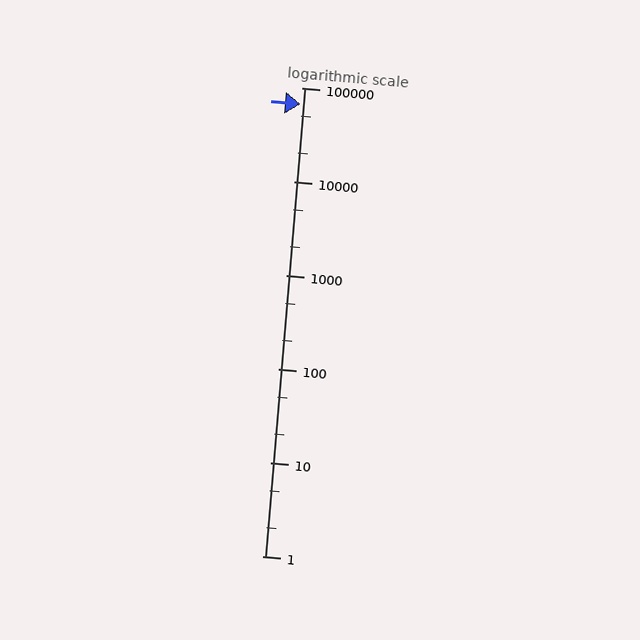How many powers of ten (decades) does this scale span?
The scale spans 5 decades, from 1 to 100000.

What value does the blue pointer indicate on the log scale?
The pointer indicates approximately 67000.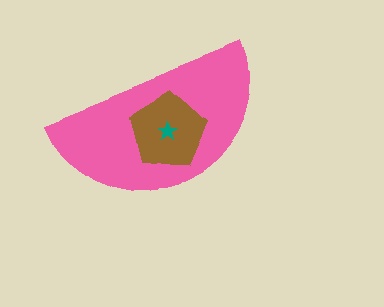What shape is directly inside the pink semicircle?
The brown pentagon.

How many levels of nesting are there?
3.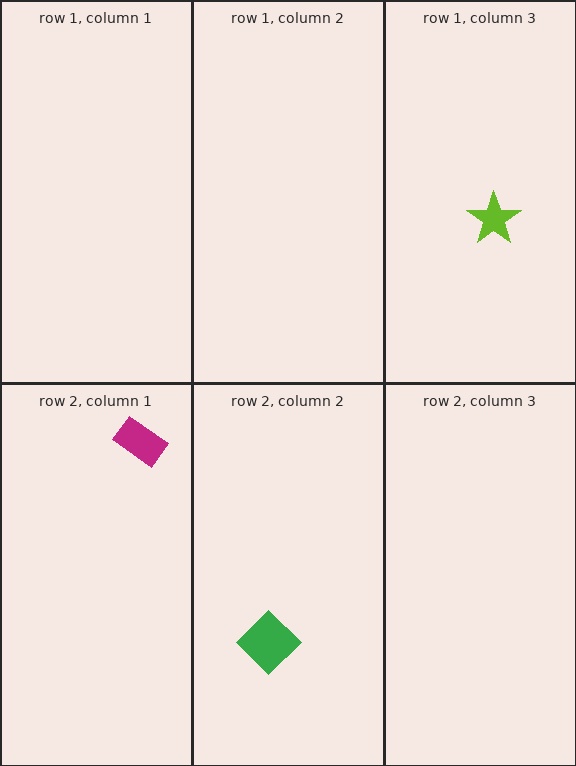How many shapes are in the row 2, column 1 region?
1.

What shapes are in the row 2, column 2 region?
The green diamond.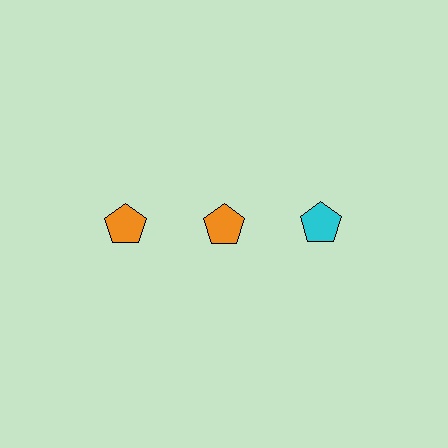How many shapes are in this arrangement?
There are 3 shapes arranged in a grid pattern.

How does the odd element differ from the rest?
It has a different color: cyan instead of orange.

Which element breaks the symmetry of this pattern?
The cyan pentagon in the top row, center column breaks the symmetry. All other shapes are orange pentagons.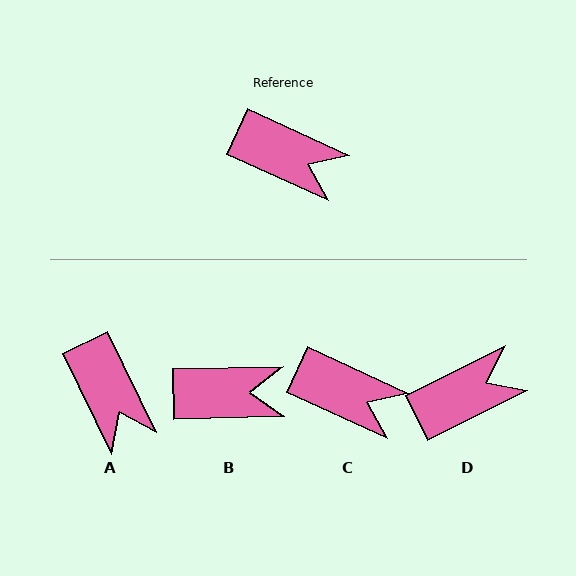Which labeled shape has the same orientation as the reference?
C.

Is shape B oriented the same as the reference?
No, it is off by about 26 degrees.